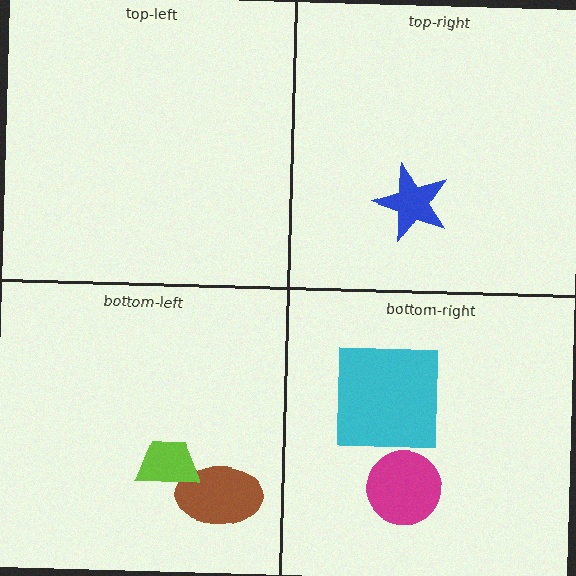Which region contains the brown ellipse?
The bottom-left region.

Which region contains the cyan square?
The bottom-right region.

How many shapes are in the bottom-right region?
2.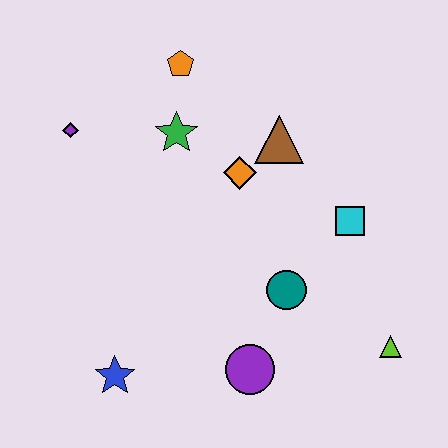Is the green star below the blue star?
No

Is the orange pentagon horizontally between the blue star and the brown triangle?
Yes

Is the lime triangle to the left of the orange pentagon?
No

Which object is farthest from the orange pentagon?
The lime triangle is farthest from the orange pentagon.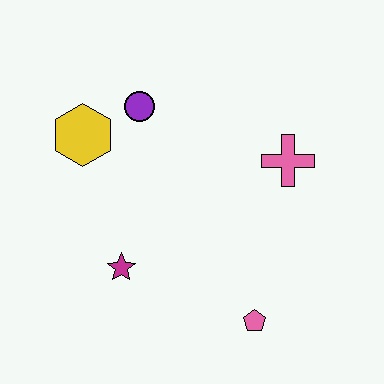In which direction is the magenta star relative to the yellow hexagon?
The magenta star is below the yellow hexagon.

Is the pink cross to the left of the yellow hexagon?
No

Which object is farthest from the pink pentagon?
The yellow hexagon is farthest from the pink pentagon.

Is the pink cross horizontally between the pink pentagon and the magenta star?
No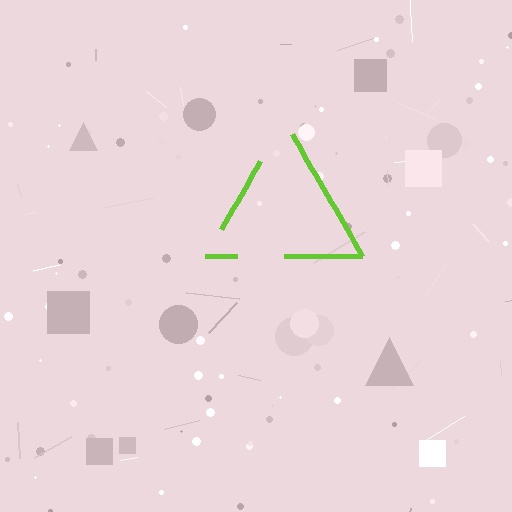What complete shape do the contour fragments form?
The contour fragments form a triangle.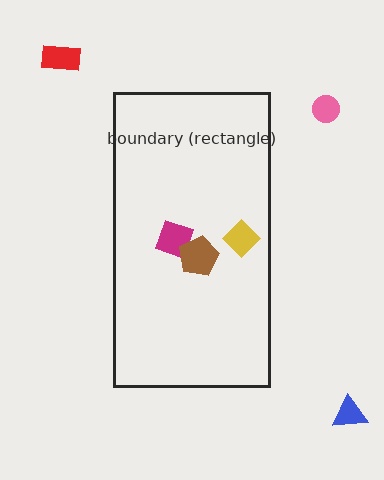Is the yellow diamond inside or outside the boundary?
Inside.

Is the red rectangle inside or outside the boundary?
Outside.